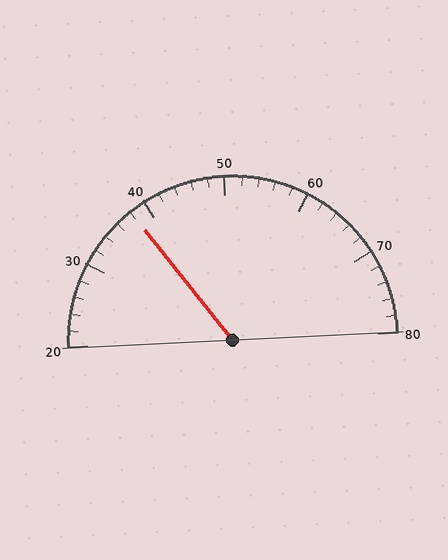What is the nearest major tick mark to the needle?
The nearest major tick mark is 40.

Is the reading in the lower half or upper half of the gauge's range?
The reading is in the lower half of the range (20 to 80).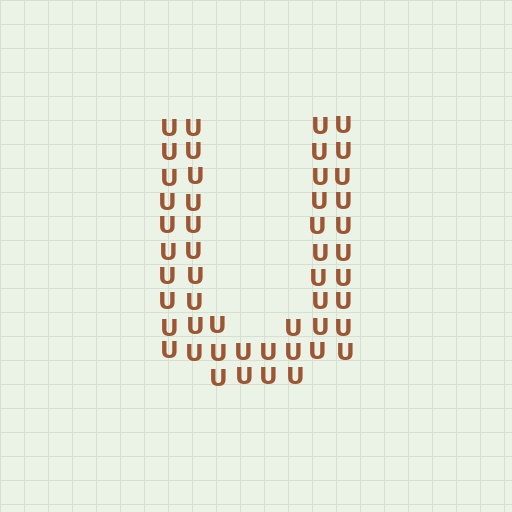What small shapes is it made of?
It is made of small letter U's.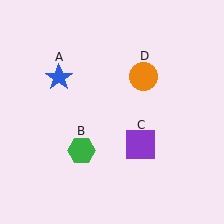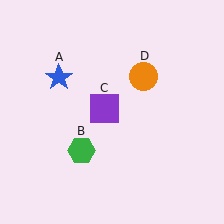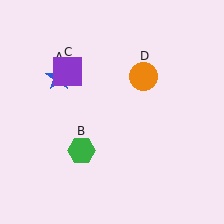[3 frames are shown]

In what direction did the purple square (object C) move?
The purple square (object C) moved up and to the left.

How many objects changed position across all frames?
1 object changed position: purple square (object C).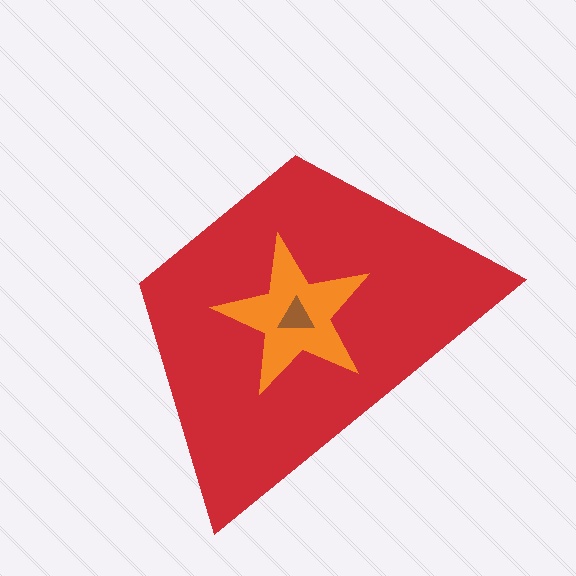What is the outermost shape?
The red trapezoid.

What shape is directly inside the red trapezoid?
The orange star.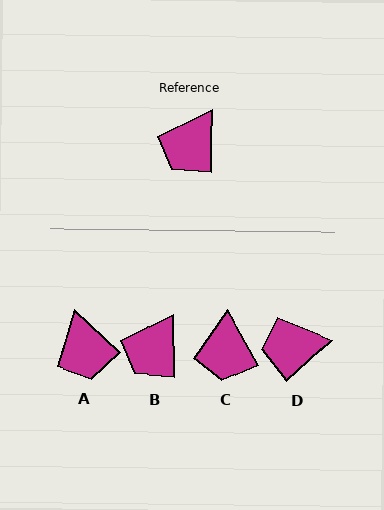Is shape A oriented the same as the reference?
No, it is off by about 47 degrees.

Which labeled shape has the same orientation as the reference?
B.